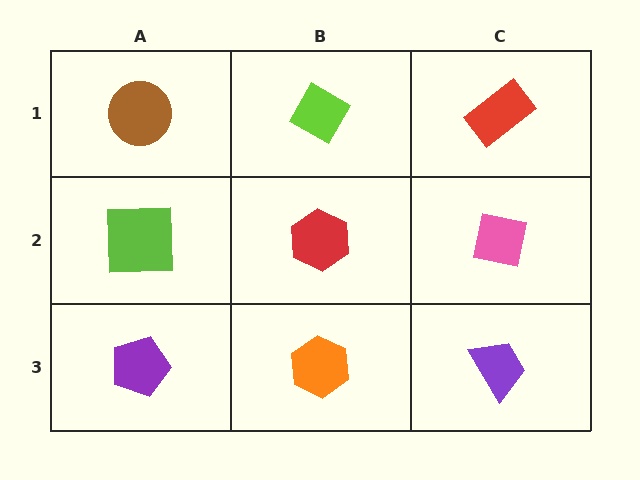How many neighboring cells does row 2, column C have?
3.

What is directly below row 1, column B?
A red hexagon.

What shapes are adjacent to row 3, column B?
A red hexagon (row 2, column B), a purple pentagon (row 3, column A), a purple trapezoid (row 3, column C).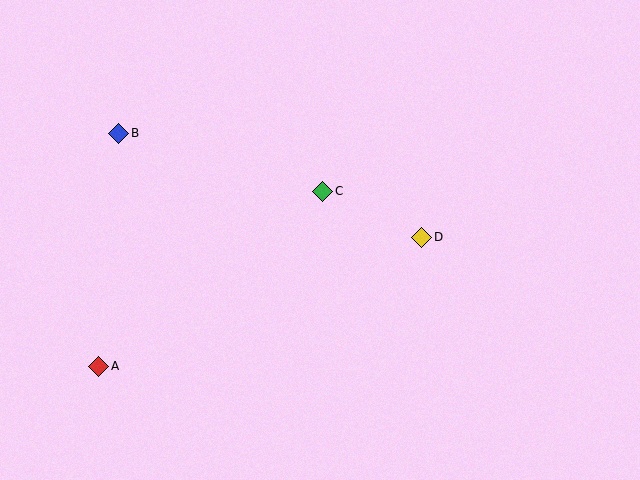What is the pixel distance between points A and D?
The distance between A and D is 348 pixels.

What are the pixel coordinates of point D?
Point D is at (422, 237).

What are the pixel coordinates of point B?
Point B is at (119, 133).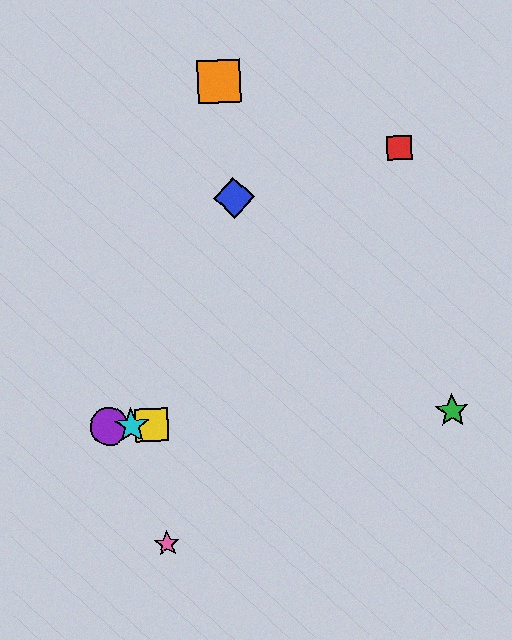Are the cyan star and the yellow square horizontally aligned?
Yes, both are at y≈426.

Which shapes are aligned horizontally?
The green star, the yellow square, the purple circle, the cyan star are aligned horizontally.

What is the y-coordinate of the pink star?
The pink star is at y≈544.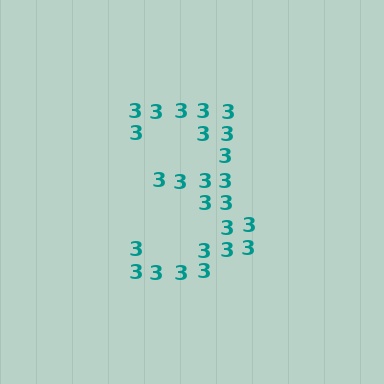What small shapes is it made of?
It is made of small digit 3's.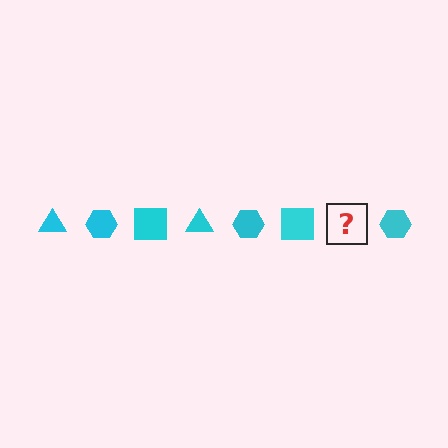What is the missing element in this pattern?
The missing element is a cyan triangle.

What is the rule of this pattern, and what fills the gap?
The rule is that the pattern cycles through triangle, hexagon, square shapes in cyan. The gap should be filled with a cyan triangle.